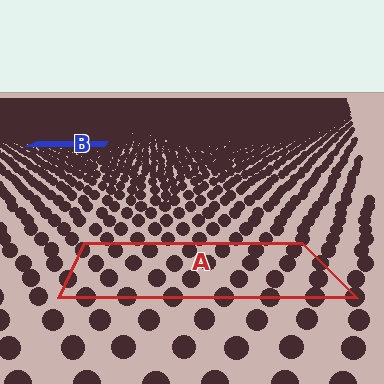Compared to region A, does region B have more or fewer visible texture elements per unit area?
Region B has more texture elements per unit area — they are packed more densely because it is farther away.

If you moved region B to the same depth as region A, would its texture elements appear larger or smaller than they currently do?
They would appear larger. At a closer depth, the same texture elements are projected at a bigger on-screen size.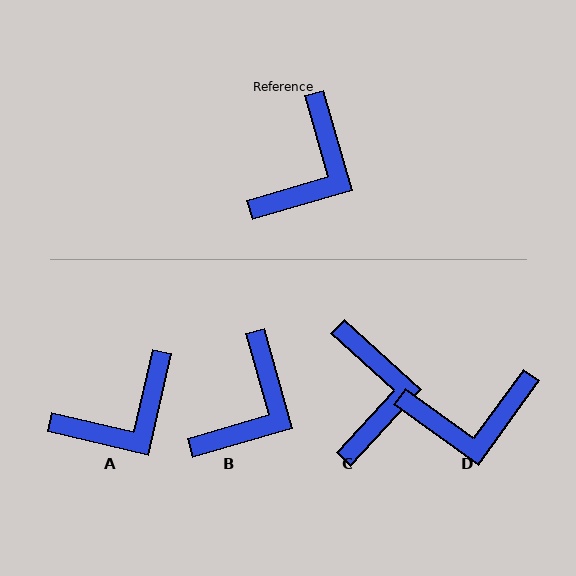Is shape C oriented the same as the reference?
No, it is off by about 32 degrees.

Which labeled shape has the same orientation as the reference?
B.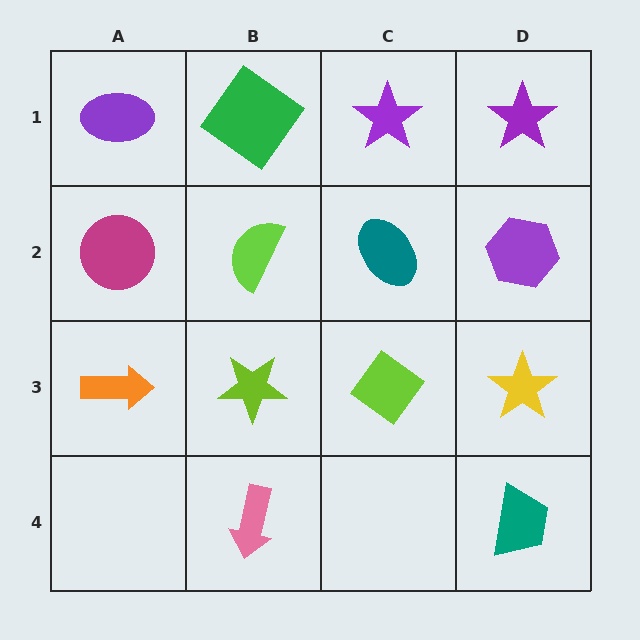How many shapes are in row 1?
4 shapes.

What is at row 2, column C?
A teal ellipse.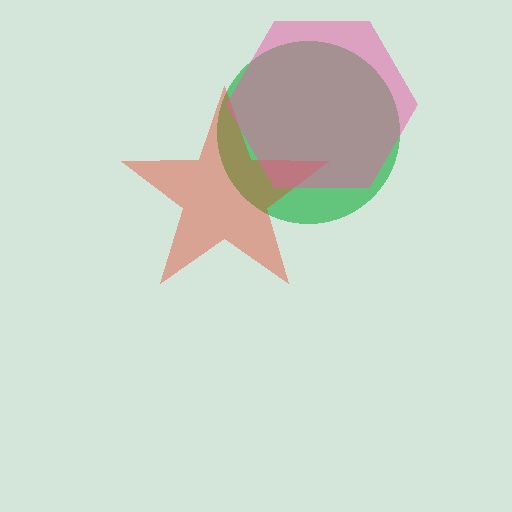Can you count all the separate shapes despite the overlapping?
Yes, there are 3 separate shapes.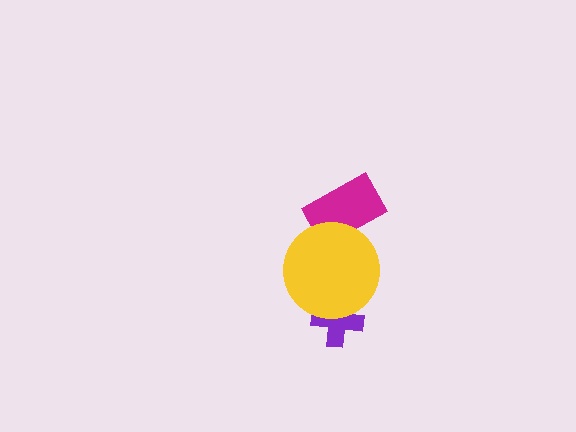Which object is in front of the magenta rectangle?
The yellow circle is in front of the magenta rectangle.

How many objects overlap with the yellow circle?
2 objects overlap with the yellow circle.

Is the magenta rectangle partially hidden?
Yes, it is partially covered by another shape.